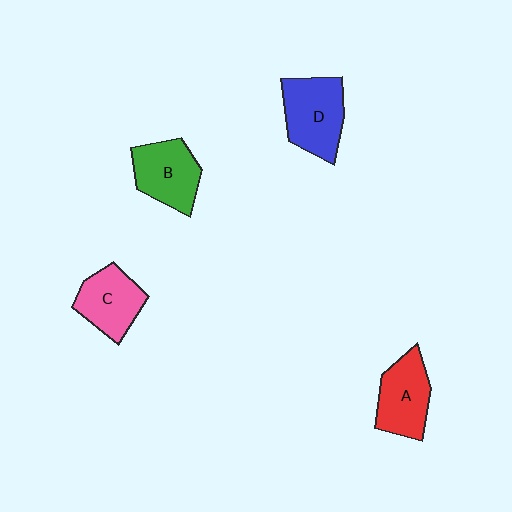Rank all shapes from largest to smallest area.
From largest to smallest: D (blue), B (green), A (red), C (pink).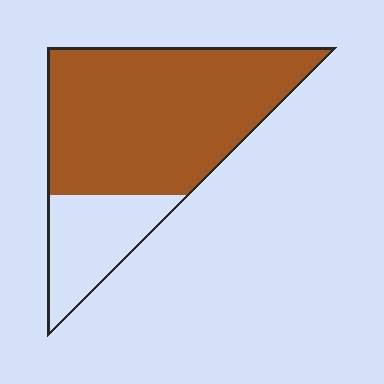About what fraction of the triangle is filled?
About three quarters (3/4).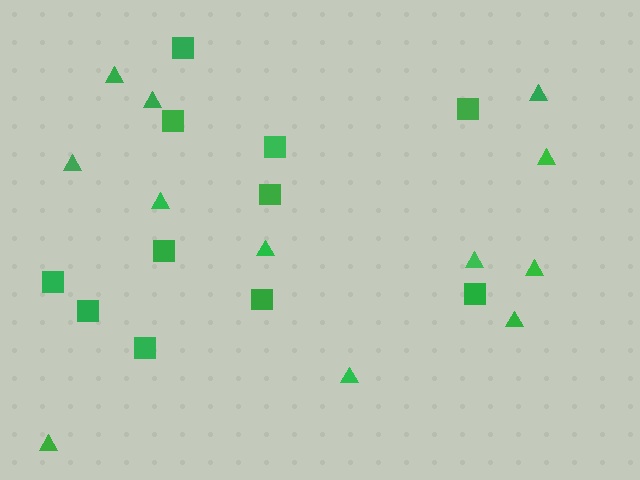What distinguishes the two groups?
There are 2 groups: one group of triangles (12) and one group of squares (11).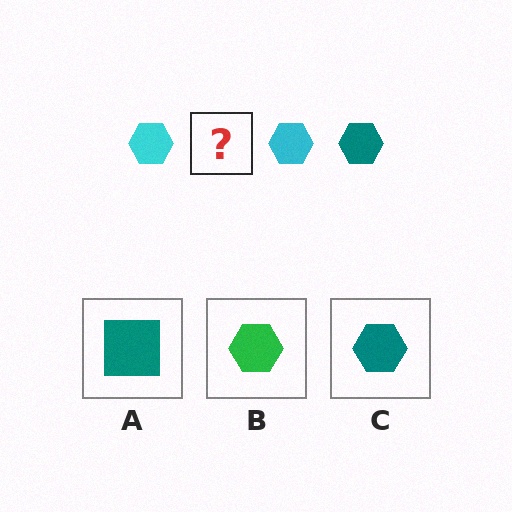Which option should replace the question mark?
Option C.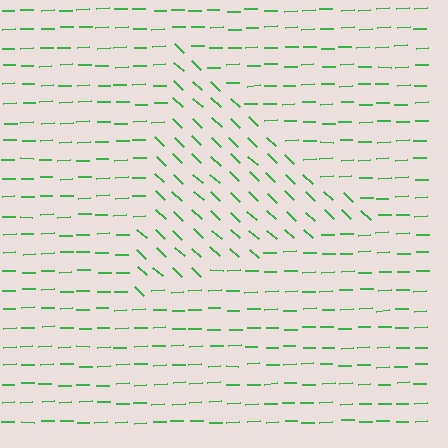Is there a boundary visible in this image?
Yes, there is a texture boundary formed by a change in line orientation.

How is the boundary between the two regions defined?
The boundary is defined purely by a change in line orientation (approximately 45 degrees difference). All lines are the same color and thickness.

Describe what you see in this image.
The image is filled with small green line segments. A triangle region in the image has lines oriented differently from the surrounding lines, creating a visible texture boundary.